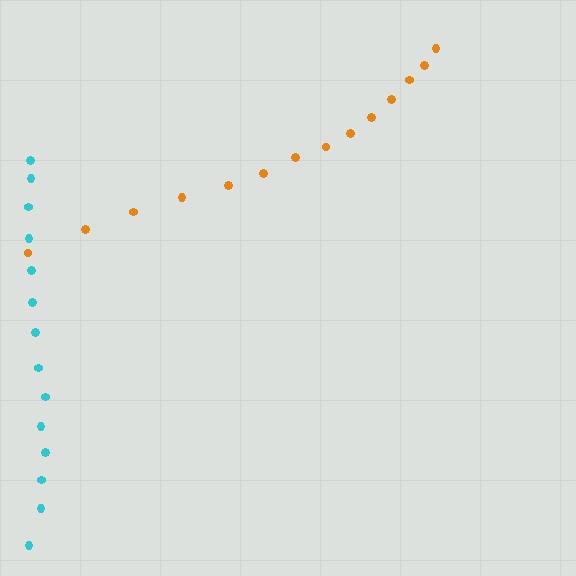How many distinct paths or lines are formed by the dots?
There are 2 distinct paths.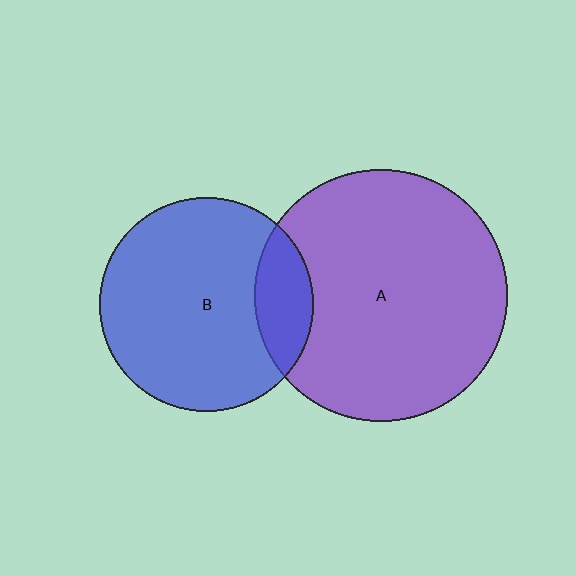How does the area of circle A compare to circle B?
Approximately 1.4 times.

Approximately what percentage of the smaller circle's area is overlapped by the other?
Approximately 15%.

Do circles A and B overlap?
Yes.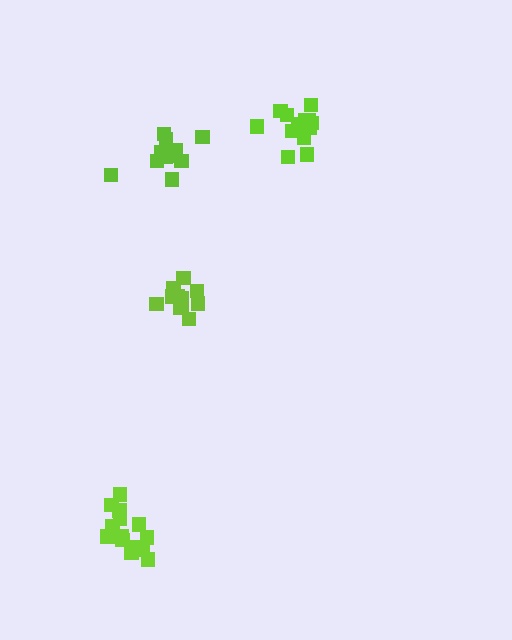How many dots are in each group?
Group 1: 12 dots, Group 2: 15 dots, Group 3: 15 dots, Group 4: 11 dots (53 total).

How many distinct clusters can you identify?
There are 4 distinct clusters.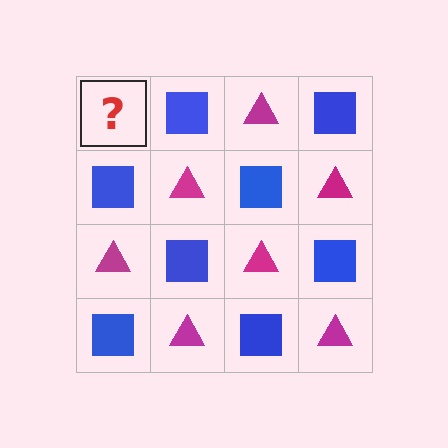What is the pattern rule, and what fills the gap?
The rule is that it alternates magenta triangle and blue square in a checkerboard pattern. The gap should be filled with a magenta triangle.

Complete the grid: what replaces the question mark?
The question mark should be replaced with a magenta triangle.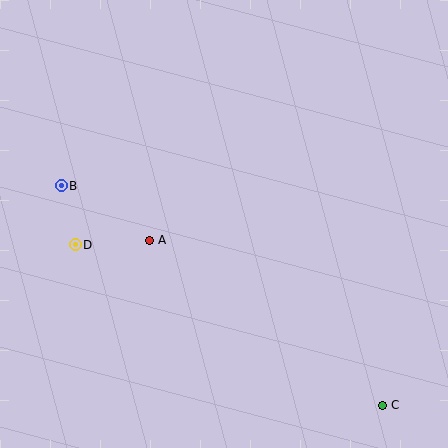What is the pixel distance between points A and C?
The distance between A and C is 285 pixels.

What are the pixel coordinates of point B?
Point B is at (61, 186).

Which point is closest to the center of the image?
Point A at (150, 240) is closest to the center.